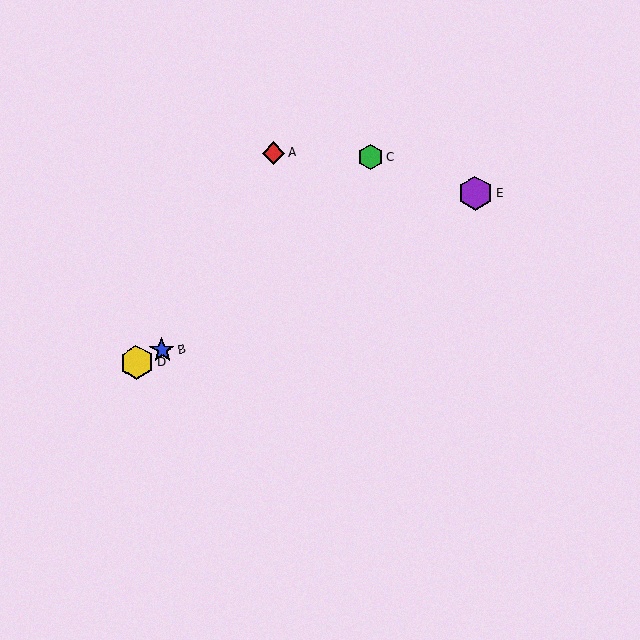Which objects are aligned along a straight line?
Objects B, D, E are aligned along a straight line.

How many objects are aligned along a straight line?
3 objects (B, D, E) are aligned along a straight line.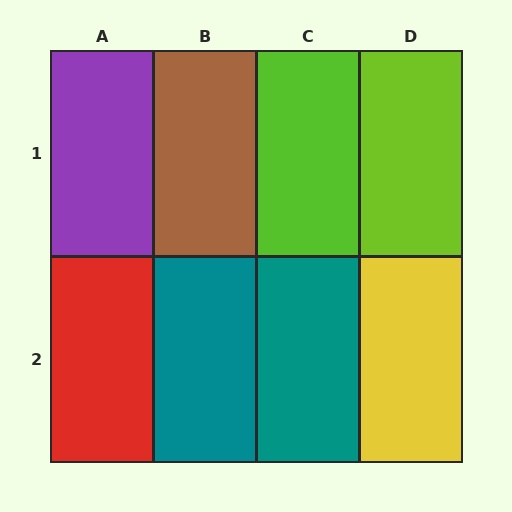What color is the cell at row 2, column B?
Teal.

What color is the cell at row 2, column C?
Teal.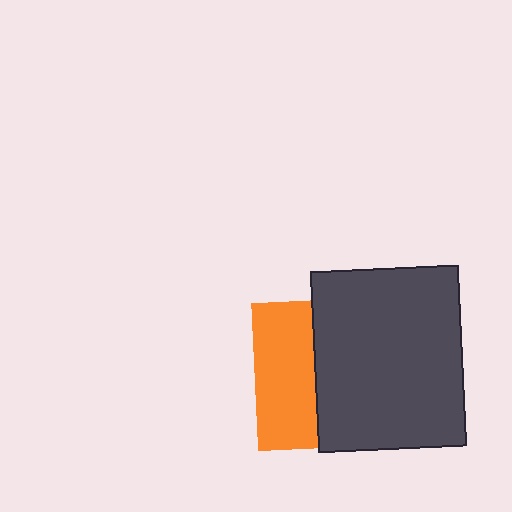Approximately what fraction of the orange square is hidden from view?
Roughly 59% of the orange square is hidden behind the dark gray rectangle.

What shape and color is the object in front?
The object in front is a dark gray rectangle.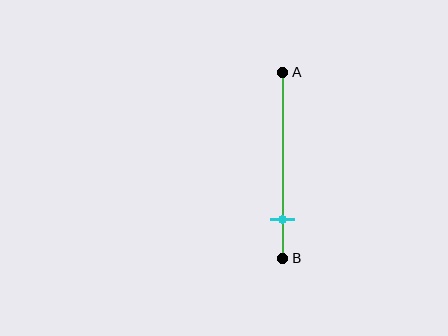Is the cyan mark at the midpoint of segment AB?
No, the mark is at about 80% from A, not at the 50% midpoint.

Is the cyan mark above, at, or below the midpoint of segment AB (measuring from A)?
The cyan mark is below the midpoint of segment AB.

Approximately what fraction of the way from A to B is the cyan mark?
The cyan mark is approximately 80% of the way from A to B.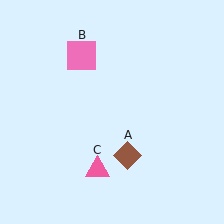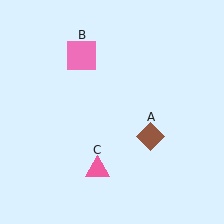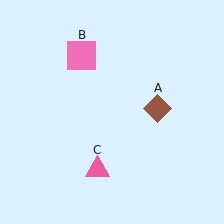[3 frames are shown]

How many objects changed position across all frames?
1 object changed position: brown diamond (object A).